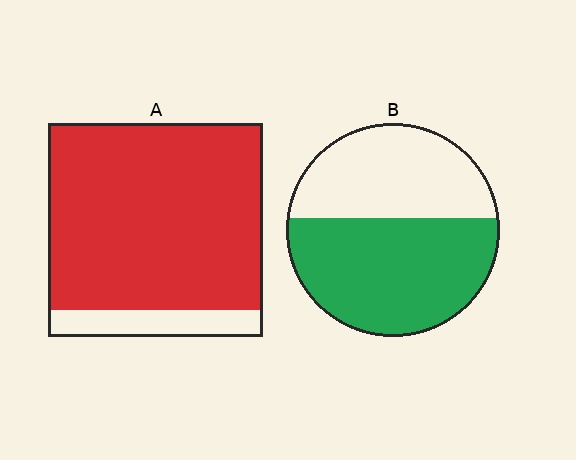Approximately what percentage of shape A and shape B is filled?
A is approximately 85% and B is approximately 55%.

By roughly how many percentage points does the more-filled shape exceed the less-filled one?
By roughly 30 percentage points (A over B).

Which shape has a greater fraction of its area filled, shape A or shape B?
Shape A.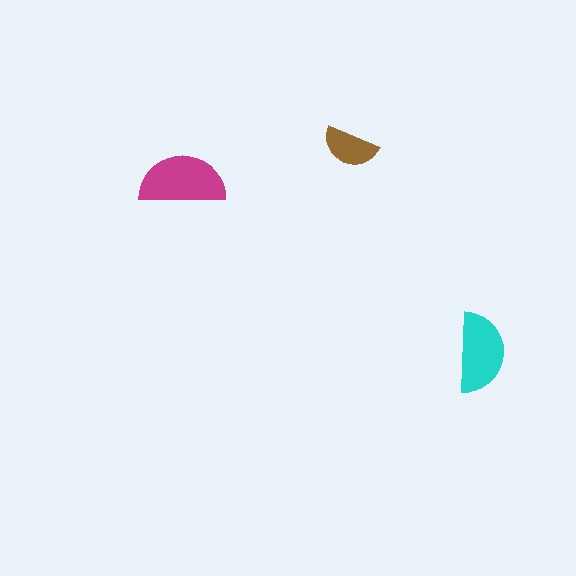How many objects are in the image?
There are 3 objects in the image.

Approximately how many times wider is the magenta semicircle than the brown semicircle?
About 1.5 times wider.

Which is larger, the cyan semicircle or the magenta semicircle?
The magenta one.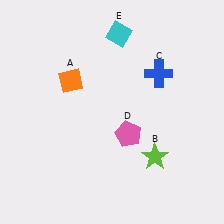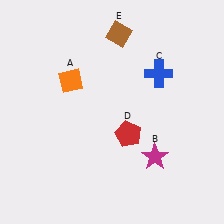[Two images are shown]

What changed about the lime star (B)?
In Image 1, B is lime. In Image 2, it changed to magenta.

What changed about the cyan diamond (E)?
In Image 1, E is cyan. In Image 2, it changed to brown.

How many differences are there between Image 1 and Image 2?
There are 3 differences between the two images.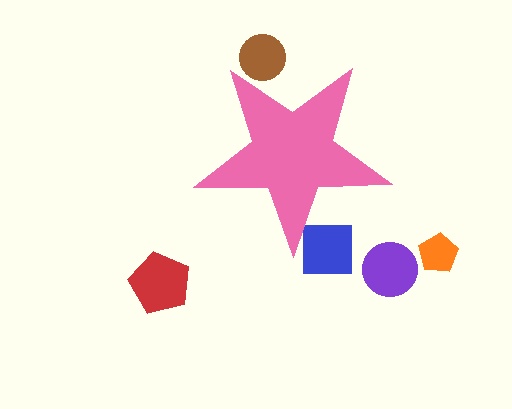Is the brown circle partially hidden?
Yes, the brown circle is partially hidden behind the pink star.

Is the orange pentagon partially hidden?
No, the orange pentagon is fully visible.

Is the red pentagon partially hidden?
No, the red pentagon is fully visible.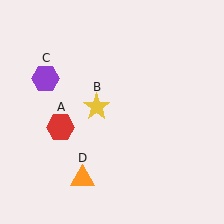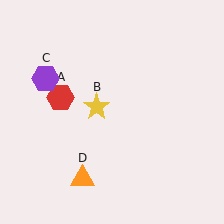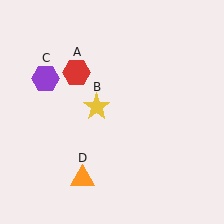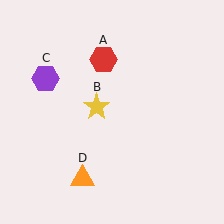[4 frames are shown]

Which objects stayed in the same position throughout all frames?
Yellow star (object B) and purple hexagon (object C) and orange triangle (object D) remained stationary.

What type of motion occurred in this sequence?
The red hexagon (object A) rotated clockwise around the center of the scene.